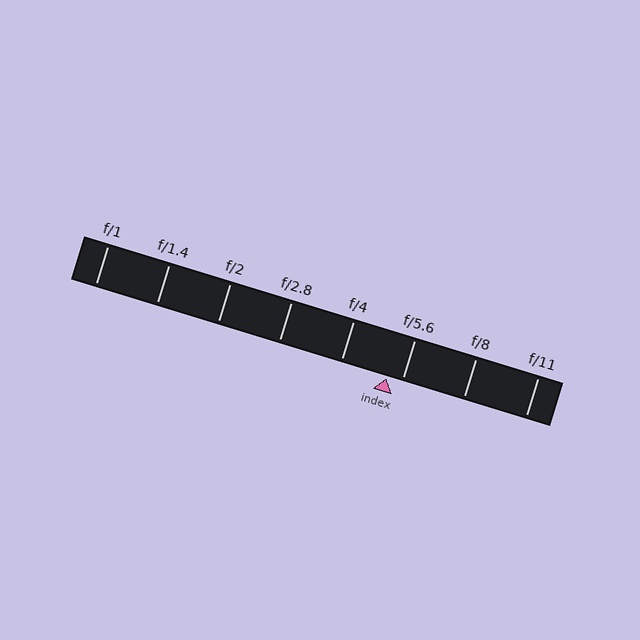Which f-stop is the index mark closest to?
The index mark is closest to f/5.6.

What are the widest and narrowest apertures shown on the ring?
The widest aperture shown is f/1 and the narrowest is f/11.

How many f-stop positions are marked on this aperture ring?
There are 8 f-stop positions marked.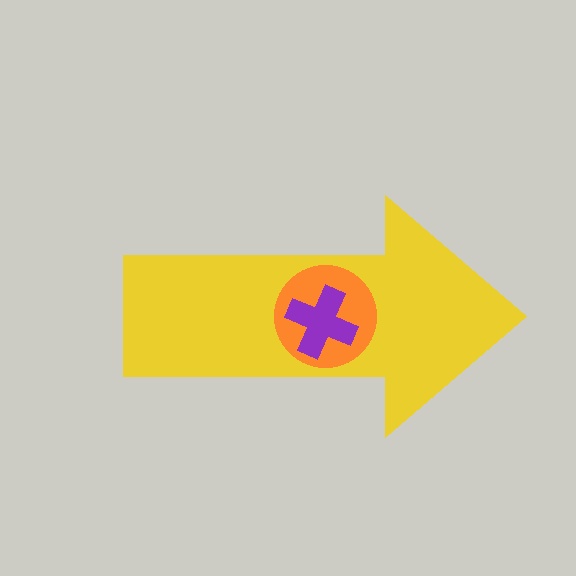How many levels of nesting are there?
3.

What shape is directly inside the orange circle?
The purple cross.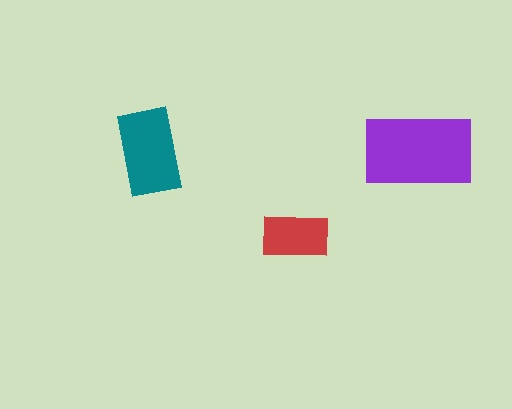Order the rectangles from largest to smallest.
the purple one, the teal one, the red one.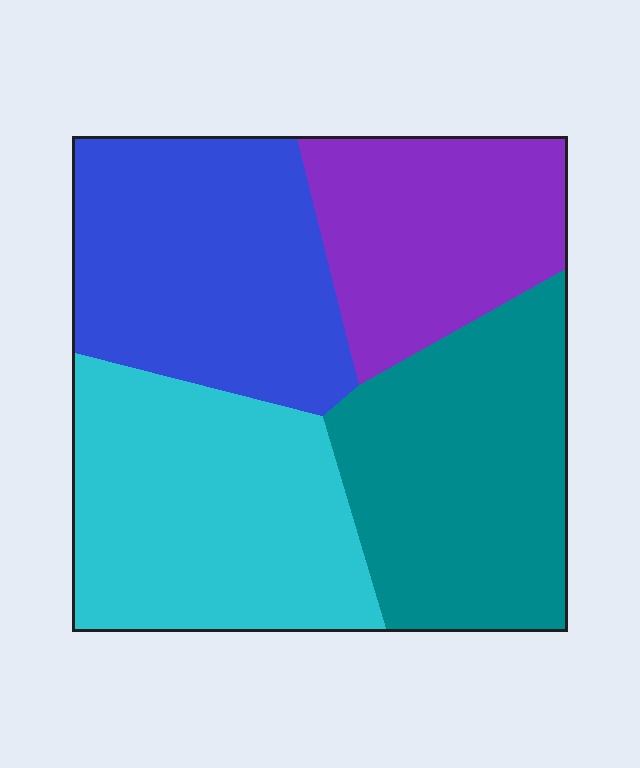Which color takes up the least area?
Purple, at roughly 20%.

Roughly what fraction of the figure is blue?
Blue takes up about one quarter (1/4) of the figure.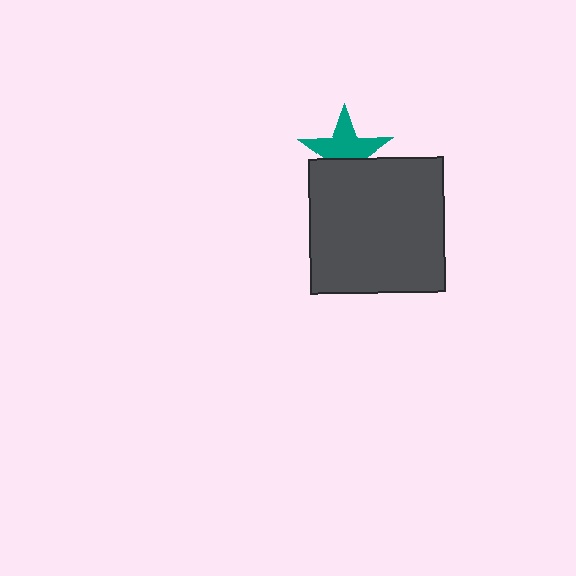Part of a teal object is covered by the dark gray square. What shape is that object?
It is a star.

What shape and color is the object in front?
The object in front is a dark gray square.